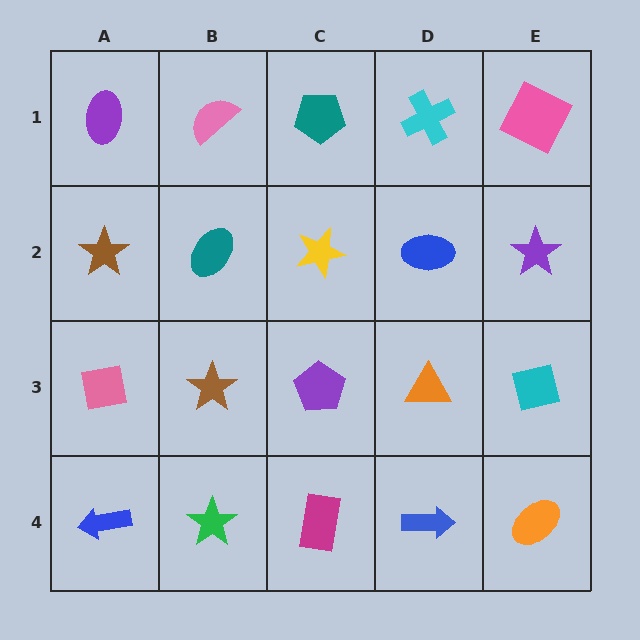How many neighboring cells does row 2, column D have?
4.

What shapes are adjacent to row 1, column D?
A blue ellipse (row 2, column D), a teal pentagon (row 1, column C), a pink square (row 1, column E).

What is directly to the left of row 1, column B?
A purple ellipse.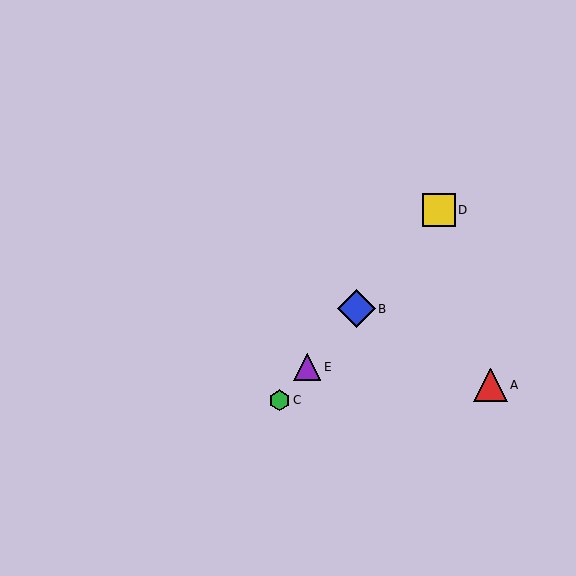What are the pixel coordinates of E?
Object E is at (307, 367).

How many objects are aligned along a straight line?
4 objects (B, C, D, E) are aligned along a straight line.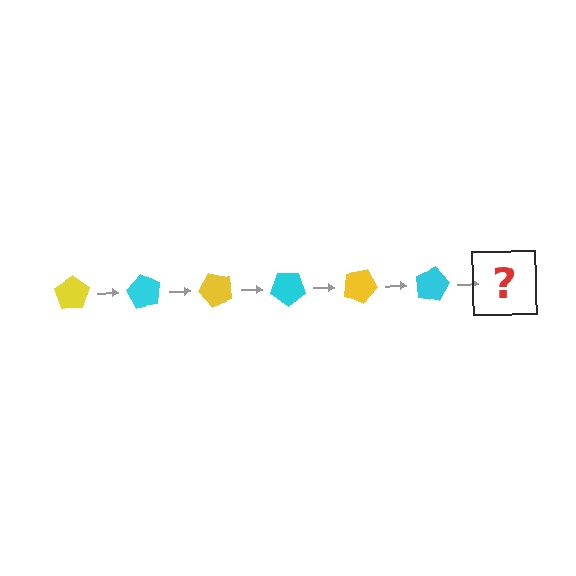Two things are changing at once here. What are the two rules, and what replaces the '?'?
The two rules are that it rotates 60 degrees each step and the color cycles through yellow and cyan. The '?' should be a yellow pentagon, rotated 360 degrees from the start.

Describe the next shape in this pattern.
It should be a yellow pentagon, rotated 360 degrees from the start.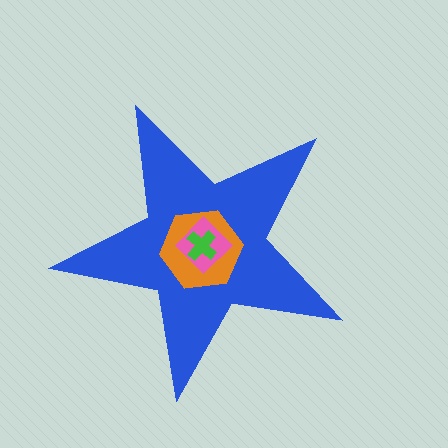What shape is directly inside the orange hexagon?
The pink diamond.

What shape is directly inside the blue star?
The orange hexagon.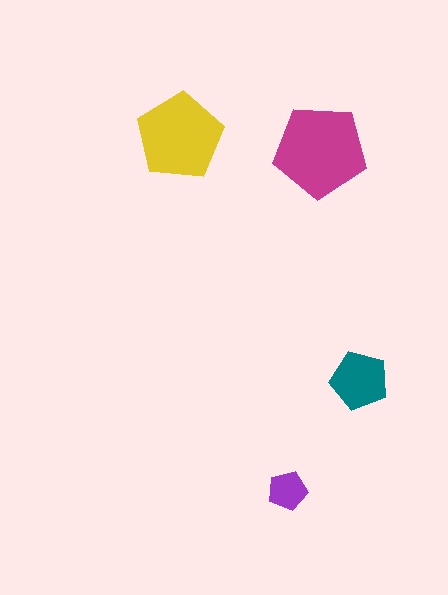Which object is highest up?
The yellow pentagon is topmost.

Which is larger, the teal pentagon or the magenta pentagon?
The magenta one.